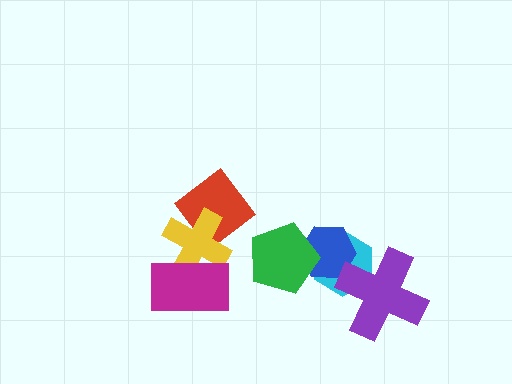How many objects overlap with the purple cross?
1 object overlaps with the purple cross.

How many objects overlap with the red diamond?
1 object overlaps with the red diamond.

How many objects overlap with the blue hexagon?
2 objects overlap with the blue hexagon.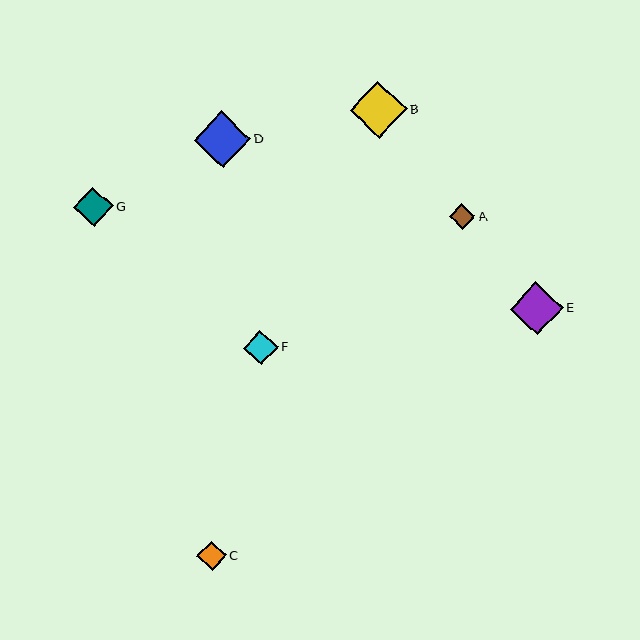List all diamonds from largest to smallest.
From largest to smallest: B, D, E, G, F, C, A.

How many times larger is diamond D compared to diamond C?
Diamond D is approximately 1.9 times the size of diamond C.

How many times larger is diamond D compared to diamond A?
Diamond D is approximately 2.2 times the size of diamond A.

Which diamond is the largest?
Diamond B is the largest with a size of approximately 57 pixels.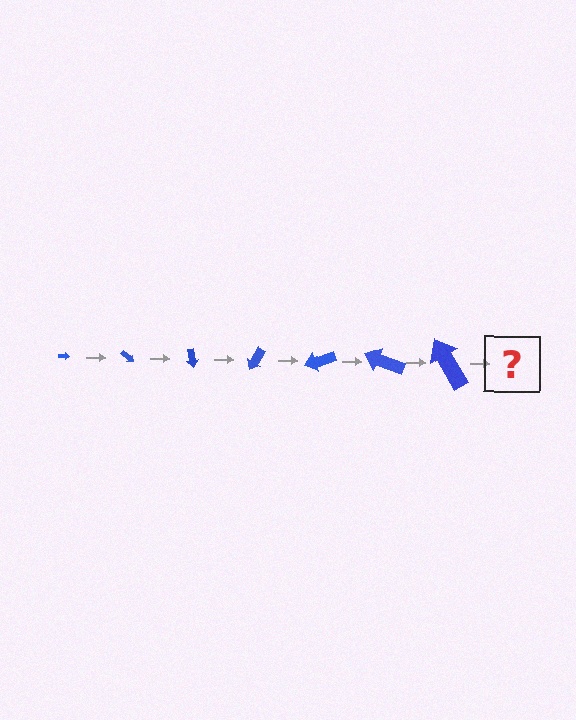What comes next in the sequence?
The next element should be an arrow, larger than the previous one and rotated 280 degrees from the start.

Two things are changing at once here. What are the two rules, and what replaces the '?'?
The two rules are that the arrow grows larger each step and it rotates 40 degrees each step. The '?' should be an arrow, larger than the previous one and rotated 280 degrees from the start.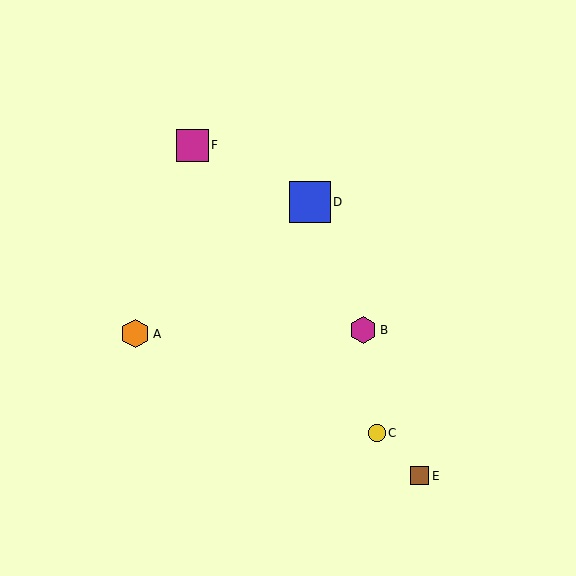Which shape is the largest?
The blue square (labeled D) is the largest.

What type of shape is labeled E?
Shape E is a brown square.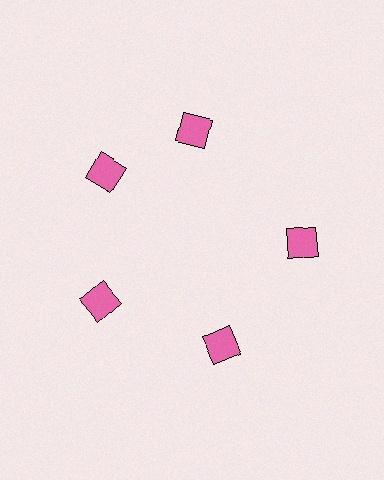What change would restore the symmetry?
The symmetry would be restored by rotating it back into even spacing with its neighbors so that all 5 squares sit at equal angles and equal distance from the center.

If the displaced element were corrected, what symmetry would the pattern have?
It would have 5-fold rotational symmetry — the pattern would map onto itself every 72 degrees.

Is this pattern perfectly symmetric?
No. The 5 pink squares are arranged in a ring, but one element near the 1 o'clock position is rotated out of alignment along the ring, breaking the 5-fold rotational symmetry.